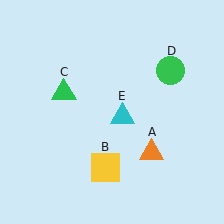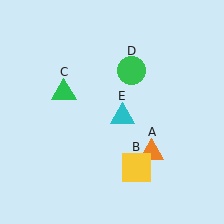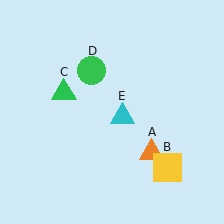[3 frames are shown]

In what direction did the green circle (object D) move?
The green circle (object D) moved left.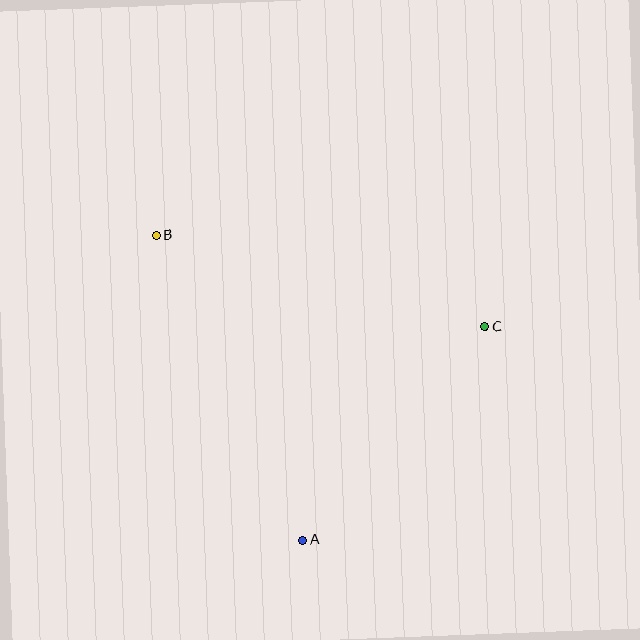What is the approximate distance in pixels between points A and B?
The distance between A and B is approximately 338 pixels.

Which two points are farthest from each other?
Points B and C are farthest from each other.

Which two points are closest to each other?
Points A and C are closest to each other.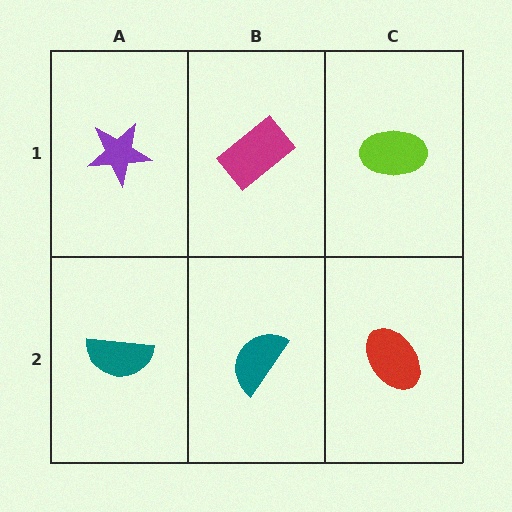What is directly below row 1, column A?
A teal semicircle.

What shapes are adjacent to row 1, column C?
A red ellipse (row 2, column C), a magenta rectangle (row 1, column B).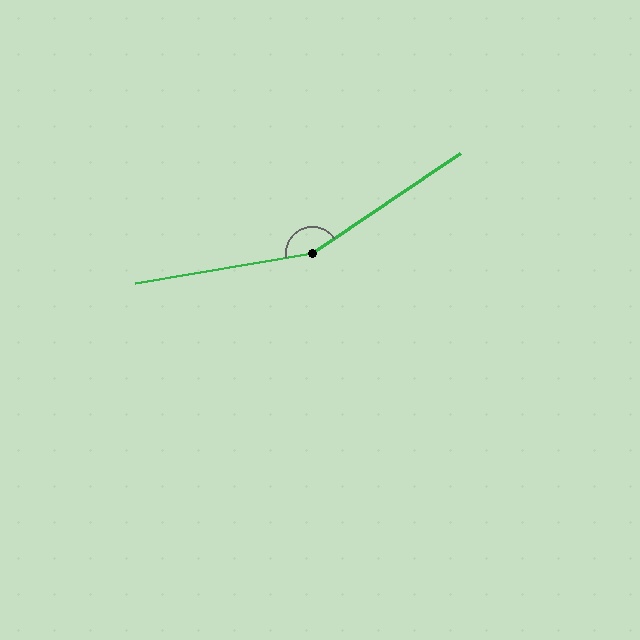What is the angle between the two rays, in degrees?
Approximately 156 degrees.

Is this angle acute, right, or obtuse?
It is obtuse.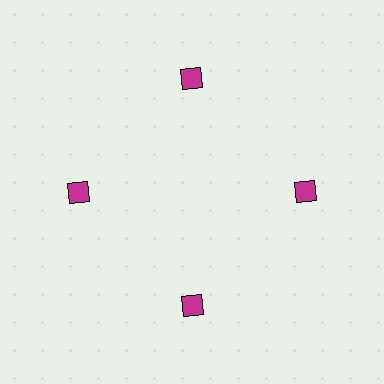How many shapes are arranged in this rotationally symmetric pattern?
There are 4 shapes, arranged in 4 groups of 1.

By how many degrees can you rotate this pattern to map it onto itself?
The pattern maps onto itself every 90 degrees of rotation.